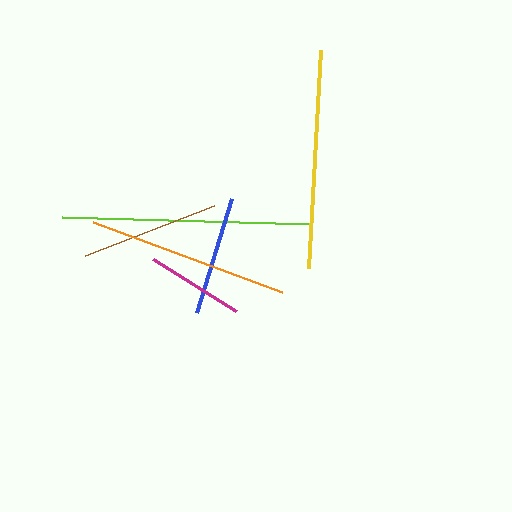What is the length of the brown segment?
The brown segment is approximately 137 pixels long.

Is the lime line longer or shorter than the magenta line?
The lime line is longer than the magenta line.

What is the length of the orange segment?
The orange segment is approximately 201 pixels long.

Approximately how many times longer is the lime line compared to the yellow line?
The lime line is approximately 1.1 times the length of the yellow line.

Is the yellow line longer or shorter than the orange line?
The yellow line is longer than the orange line.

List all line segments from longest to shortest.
From longest to shortest: lime, yellow, orange, brown, blue, magenta.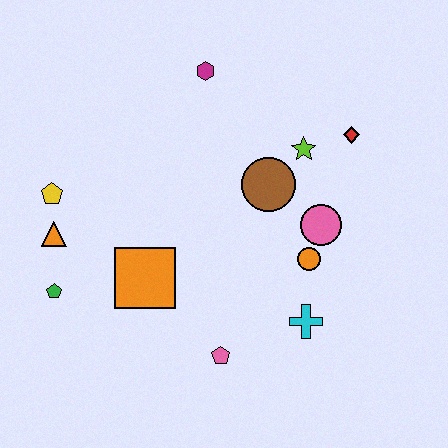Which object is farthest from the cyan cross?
The yellow pentagon is farthest from the cyan cross.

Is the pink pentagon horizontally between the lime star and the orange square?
Yes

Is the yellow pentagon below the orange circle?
No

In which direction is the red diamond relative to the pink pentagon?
The red diamond is above the pink pentagon.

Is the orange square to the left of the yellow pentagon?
No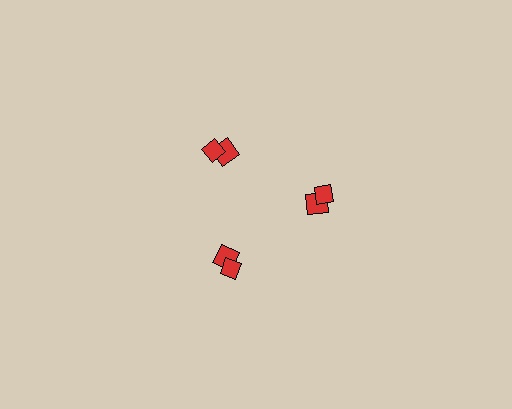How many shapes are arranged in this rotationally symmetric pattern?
There are 6 shapes, arranged in 3 groups of 2.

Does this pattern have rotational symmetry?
Yes, this pattern has 3-fold rotational symmetry. It looks the same after rotating 120 degrees around the center.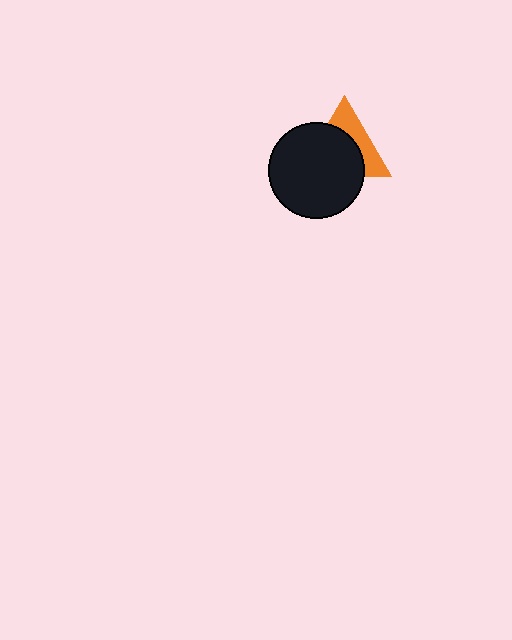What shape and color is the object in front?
The object in front is a black circle.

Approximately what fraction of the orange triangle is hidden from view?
Roughly 61% of the orange triangle is hidden behind the black circle.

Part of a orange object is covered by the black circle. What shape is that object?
It is a triangle.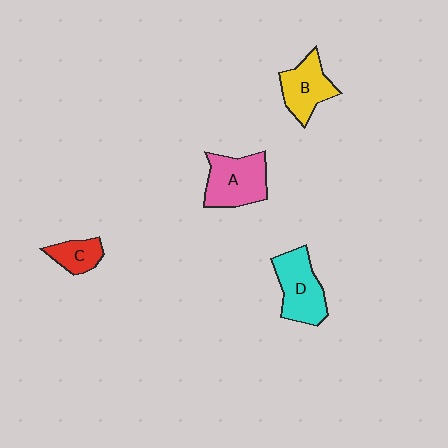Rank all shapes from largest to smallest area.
From largest to smallest: A (pink), D (cyan), B (yellow), C (red).